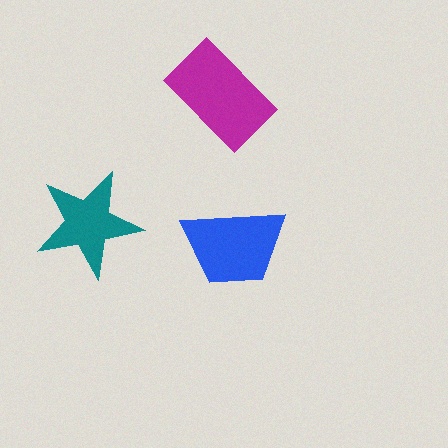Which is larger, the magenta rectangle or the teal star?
The magenta rectangle.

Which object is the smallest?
The teal star.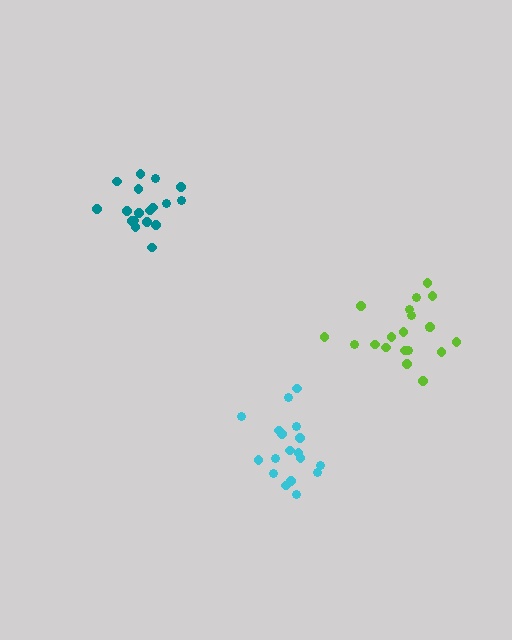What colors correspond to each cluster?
The clusters are colored: lime, cyan, teal.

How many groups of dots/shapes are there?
There are 3 groups.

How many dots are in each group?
Group 1: 20 dots, Group 2: 18 dots, Group 3: 18 dots (56 total).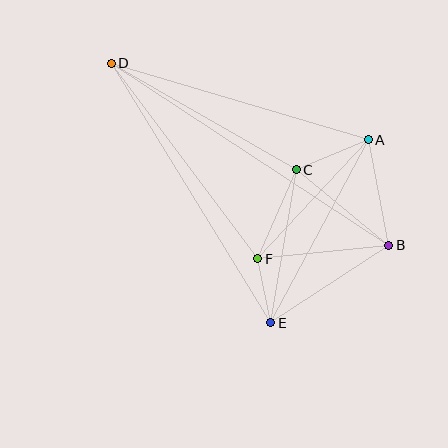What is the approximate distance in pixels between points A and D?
The distance between A and D is approximately 268 pixels.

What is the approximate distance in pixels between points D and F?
The distance between D and F is approximately 244 pixels.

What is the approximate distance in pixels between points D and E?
The distance between D and E is approximately 305 pixels.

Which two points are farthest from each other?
Points B and D are farthest from each other.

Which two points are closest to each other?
Points E and F are closest to each other.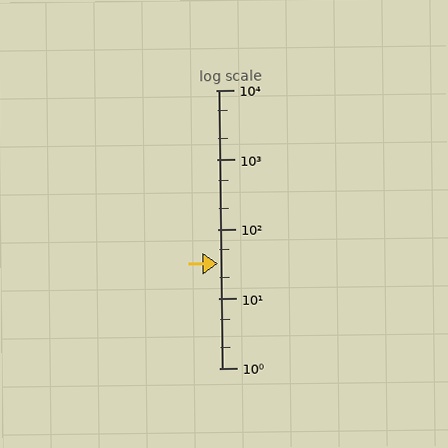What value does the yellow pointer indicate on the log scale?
The pointer indicates approximately 32.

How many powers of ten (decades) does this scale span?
The scale spans 4 decades, from 1 to 10000.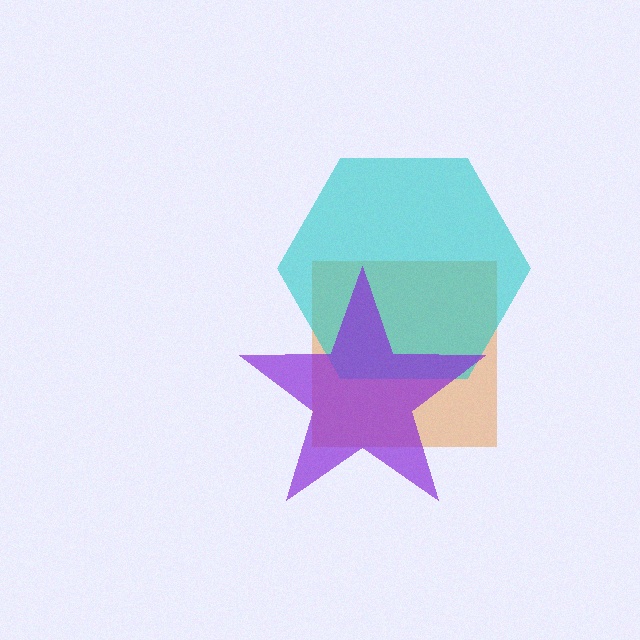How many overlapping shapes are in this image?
There are 3 overlapping shapes in the image.